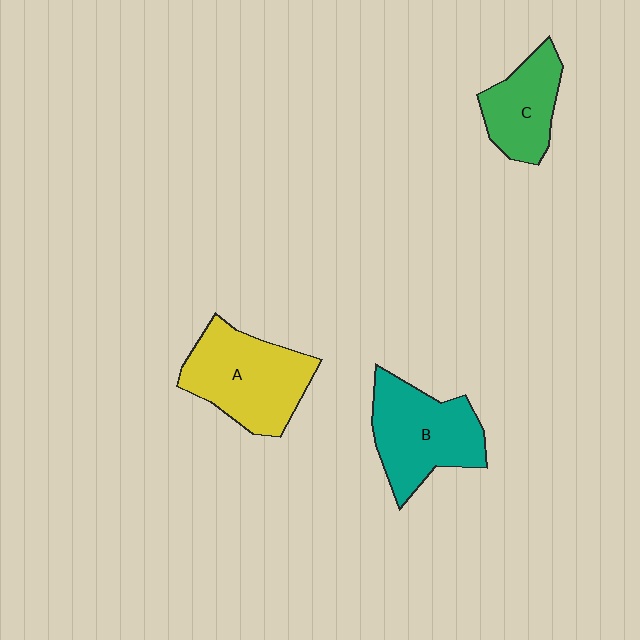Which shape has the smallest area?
Shape C (green).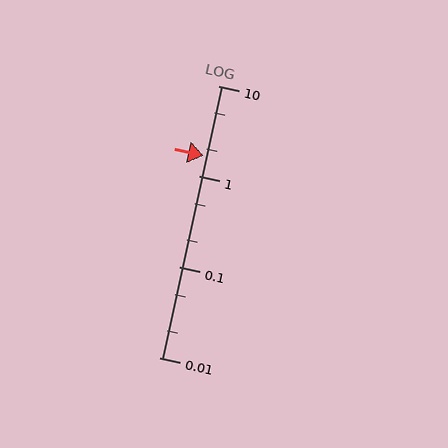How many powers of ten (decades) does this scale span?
The scale spans 3 decades, from 0.01 to 10.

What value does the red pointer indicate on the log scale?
The pointer indicates approximately 1.7.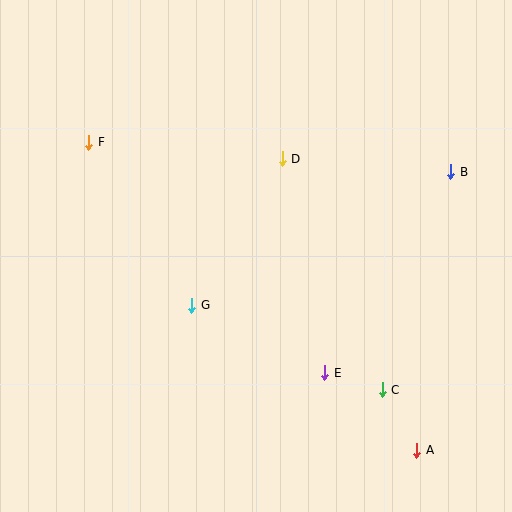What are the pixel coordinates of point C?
Point C is at (382, 390).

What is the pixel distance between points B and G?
The distance between B and G is 291 pixels.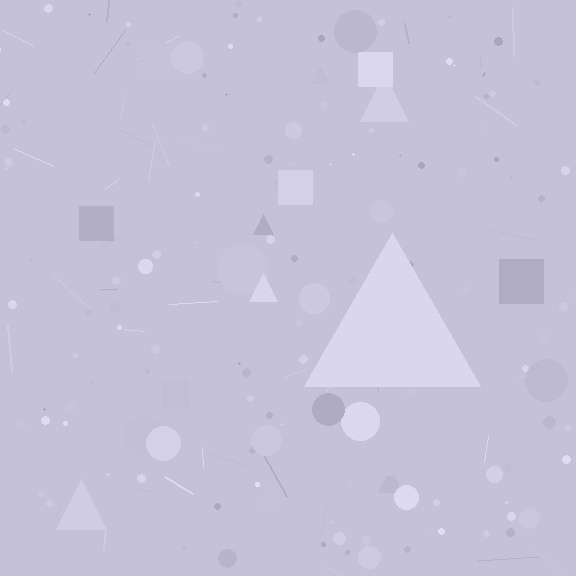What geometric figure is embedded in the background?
A triangle is embedded in the background.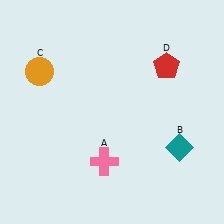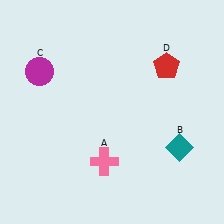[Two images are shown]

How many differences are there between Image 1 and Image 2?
There is 1 difference between the two images.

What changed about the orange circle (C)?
In Image 1, C is orange. In Image 2, it changed to magenta.